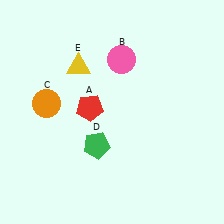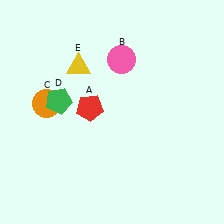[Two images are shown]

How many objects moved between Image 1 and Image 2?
1 object moved between the two images.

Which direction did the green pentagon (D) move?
The green pentagon (D) moved up.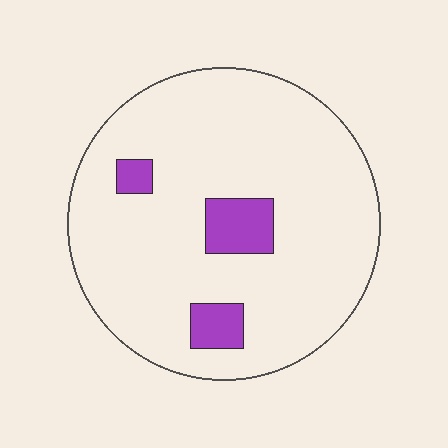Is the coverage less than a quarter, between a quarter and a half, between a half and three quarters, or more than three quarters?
Less than a quarter.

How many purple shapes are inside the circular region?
3.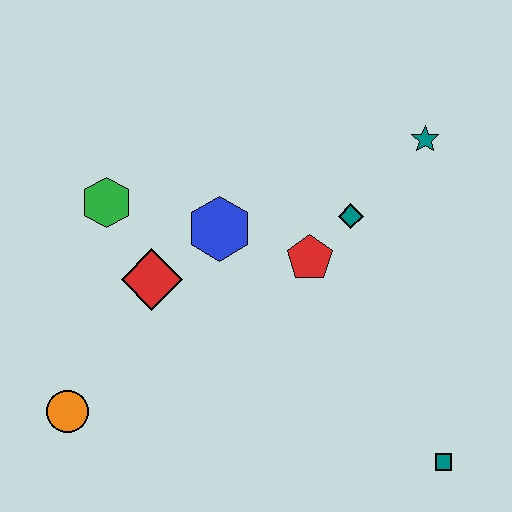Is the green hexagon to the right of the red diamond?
No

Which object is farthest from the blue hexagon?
The teal square is farthest from the blue hexagon.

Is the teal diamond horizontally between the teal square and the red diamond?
Yes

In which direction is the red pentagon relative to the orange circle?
The red pentagon is to the right of the orange circle.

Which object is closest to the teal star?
The teal diamond is closest to the teal star.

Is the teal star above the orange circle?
Yes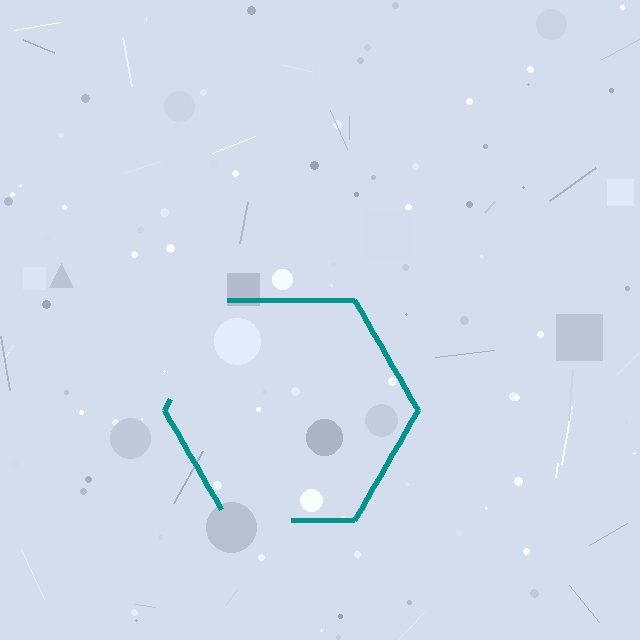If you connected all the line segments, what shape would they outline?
They would outline a hexagon.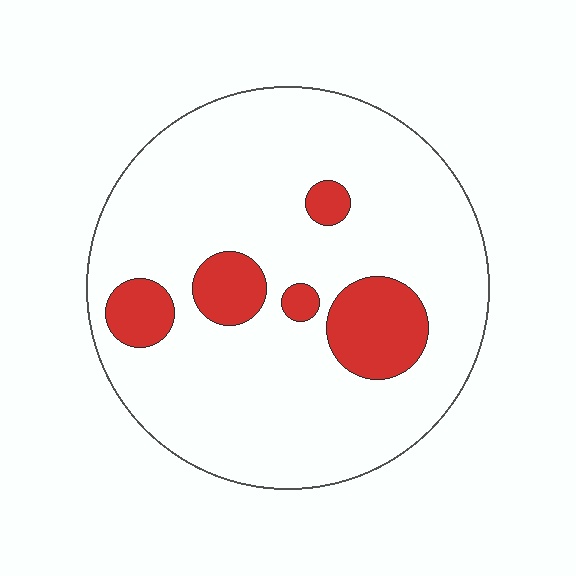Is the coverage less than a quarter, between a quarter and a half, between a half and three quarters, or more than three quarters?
Less than a quarter.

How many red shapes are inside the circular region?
5.